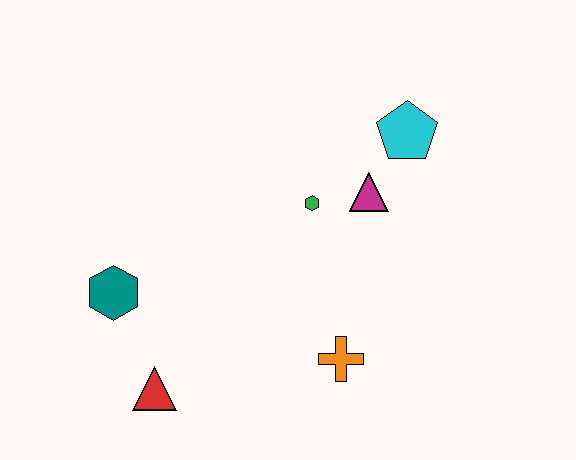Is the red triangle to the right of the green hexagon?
No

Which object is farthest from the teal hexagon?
The cyan pentagon is farthest from the teal hexagon.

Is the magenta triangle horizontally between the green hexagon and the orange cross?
No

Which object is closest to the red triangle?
The teal hexagon is closest to the red triangle.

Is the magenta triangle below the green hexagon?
No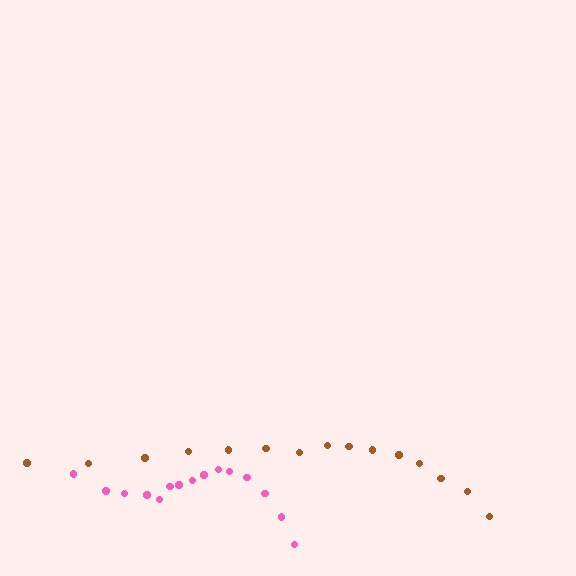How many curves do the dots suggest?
There are 2 distinct paths.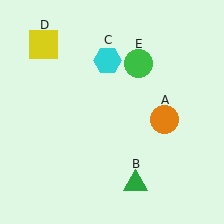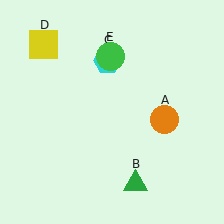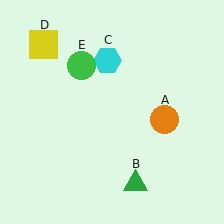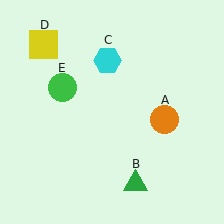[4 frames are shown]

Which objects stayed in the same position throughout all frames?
Orange circle (object A) and green triangle (object B) and cyan hexagon (object C) and yellow square (object D) remained stationary.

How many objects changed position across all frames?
1 object changed position: green circle (object E).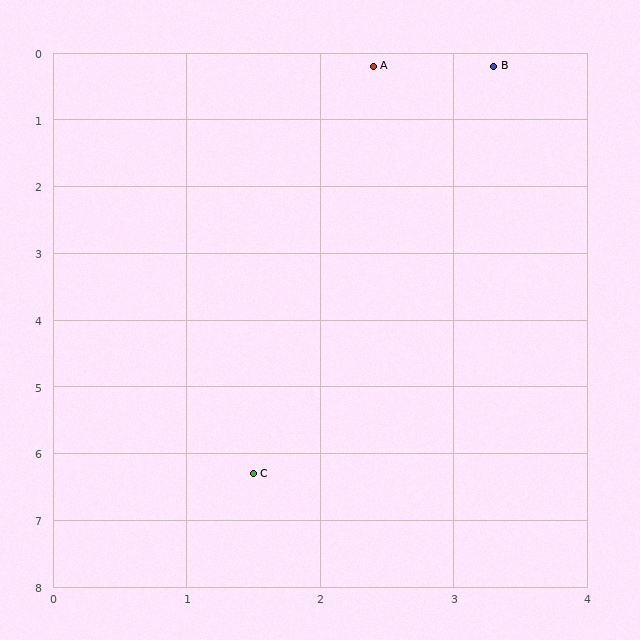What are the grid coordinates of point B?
Point B is at approximately (3.3, 0.2).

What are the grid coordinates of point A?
Point A is at approximately (2.4, 0.2).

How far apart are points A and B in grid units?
Points A and B are about 0.9 grid units apart.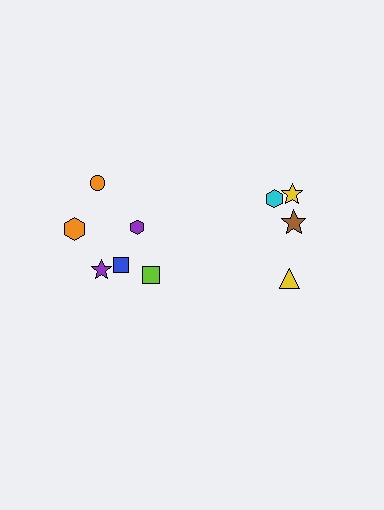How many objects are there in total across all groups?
There are 10 objects.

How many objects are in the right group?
There are 4 objects.